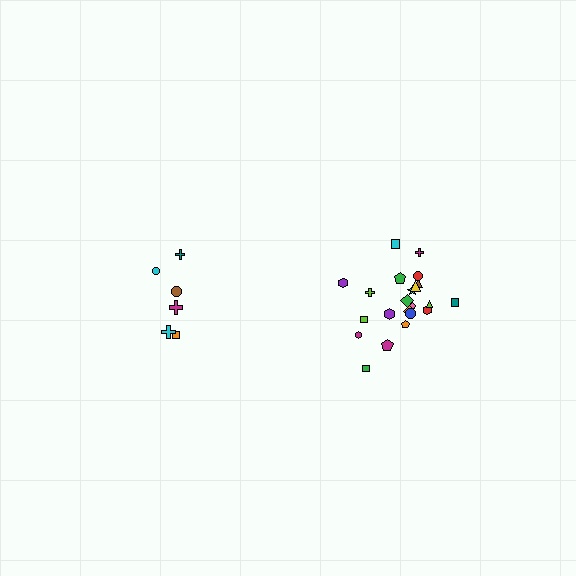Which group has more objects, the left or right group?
The right group.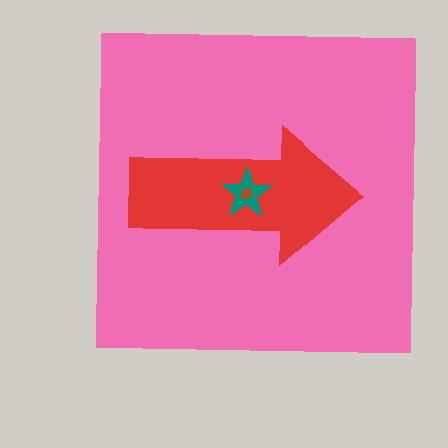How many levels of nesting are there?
4.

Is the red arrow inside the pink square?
Yes.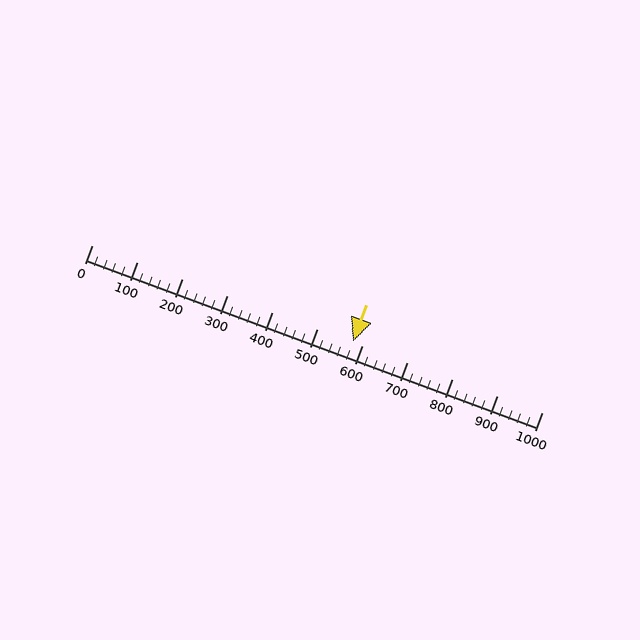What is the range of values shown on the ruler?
The ruler shows values from 0 to 1000.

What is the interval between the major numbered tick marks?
The major tick marks are spaced 100 units apart.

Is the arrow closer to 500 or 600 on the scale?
The arrow is closer to 600.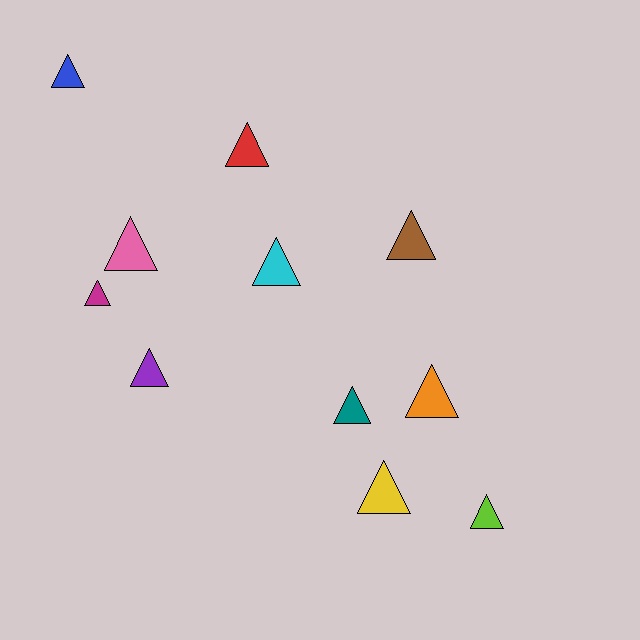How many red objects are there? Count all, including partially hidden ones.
There is 1 red object.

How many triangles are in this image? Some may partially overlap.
There are 11 triangles.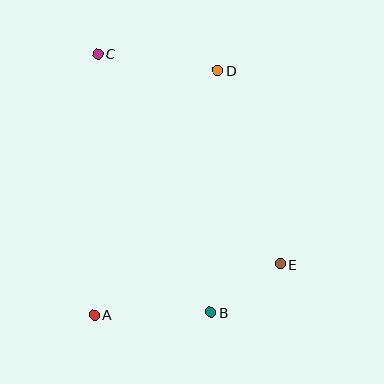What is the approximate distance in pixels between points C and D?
The distance between C and D is approximately 121 pixels.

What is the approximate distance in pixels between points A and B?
The distance between A and B is approximately 117 pixels.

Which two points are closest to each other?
Points B and E are closest to each other.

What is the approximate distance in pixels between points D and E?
The distance between D and E is approximately 204 pixels.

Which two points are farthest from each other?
Points B and C are farthest from each other.